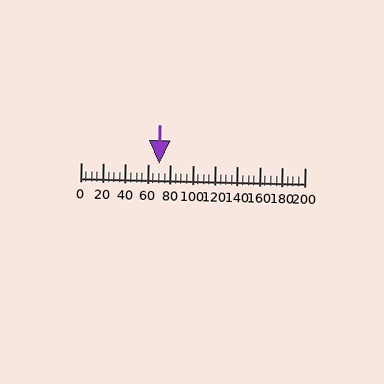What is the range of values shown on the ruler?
The ruler shows values from 0 to 200.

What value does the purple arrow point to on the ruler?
The purple arrow points to approximately 70.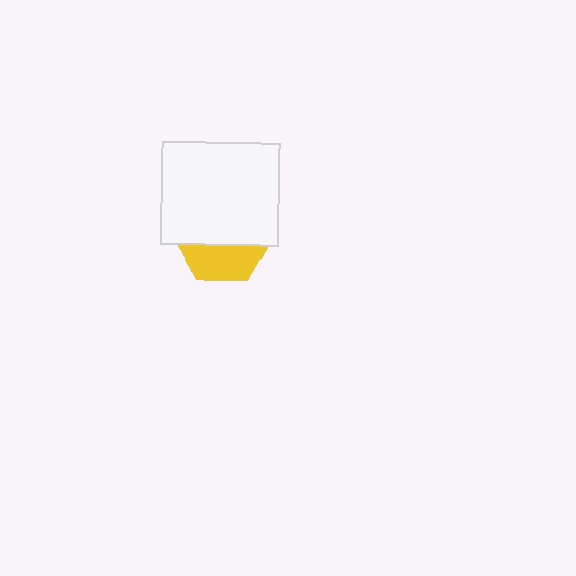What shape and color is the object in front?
The object in front is a white rectangle.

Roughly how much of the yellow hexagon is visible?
A small part of it is visible (roughly 36%).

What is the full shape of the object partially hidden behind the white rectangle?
The partially hidden object is a yellow hexagon.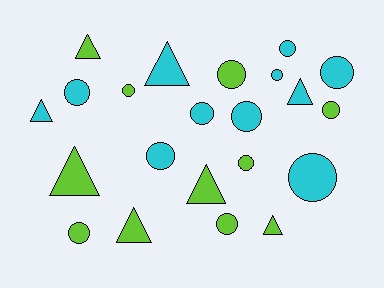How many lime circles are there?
There are 6 lime circles.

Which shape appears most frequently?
Circle, with 14 objects.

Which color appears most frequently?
Lime, with 11 objects.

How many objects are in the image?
There are 22 objects.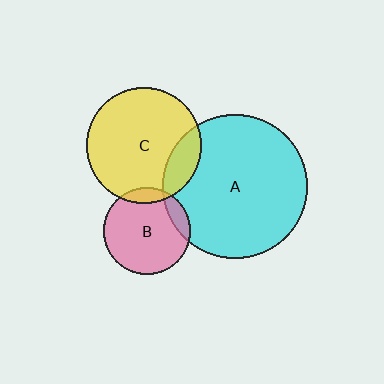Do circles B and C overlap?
Yes.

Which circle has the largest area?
Circle A (cyan).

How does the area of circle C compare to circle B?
Approximately 1.8 times.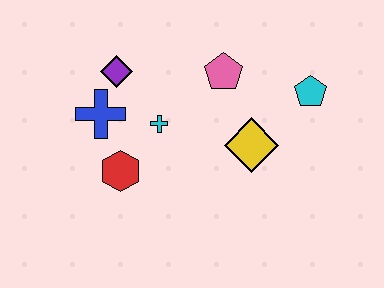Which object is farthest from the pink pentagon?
The red hexagon is farthest from the pink pentagon.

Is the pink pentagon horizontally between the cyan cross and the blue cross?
No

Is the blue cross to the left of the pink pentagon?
Yes